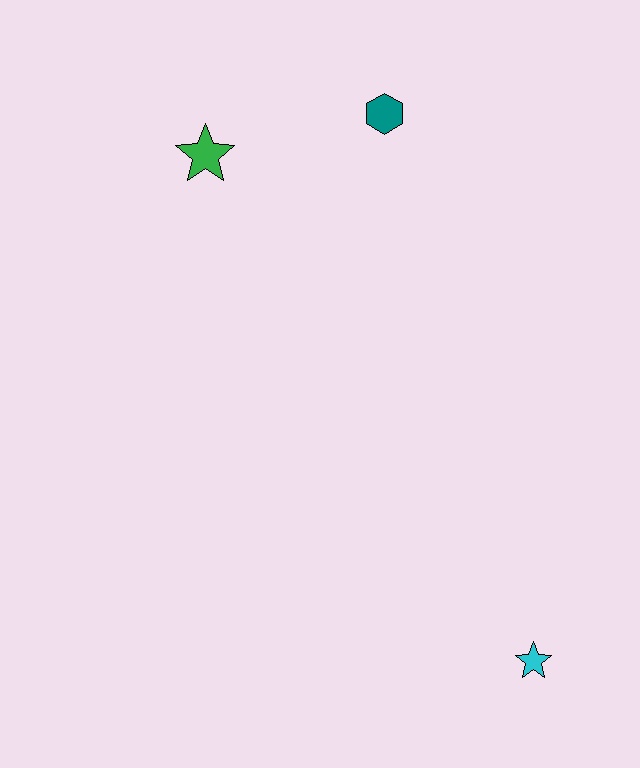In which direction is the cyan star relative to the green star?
The cyan star is below the green star.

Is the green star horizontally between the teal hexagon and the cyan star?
No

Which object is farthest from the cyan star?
The green star is farthest from the cyan star.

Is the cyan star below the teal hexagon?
Yes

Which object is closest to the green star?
The teal hexagon is closest to the green star.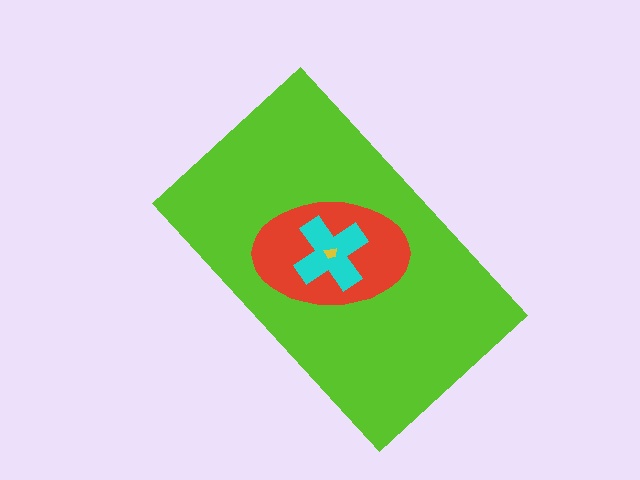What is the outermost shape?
The lime rectangle.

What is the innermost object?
The yellow trapezoid.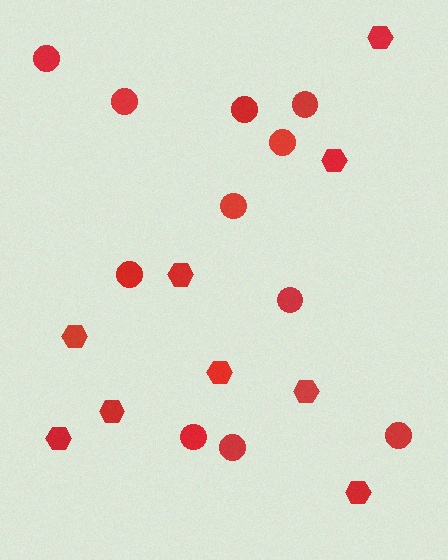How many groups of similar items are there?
There are 2 groups: one group of hexagons (9) and one group of circles (11).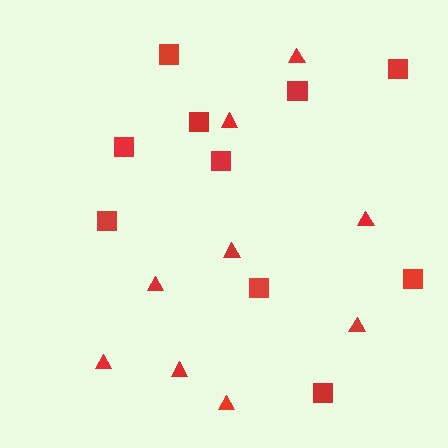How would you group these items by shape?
There are 2 groups: one group of triangles (9) and one group of squares (10).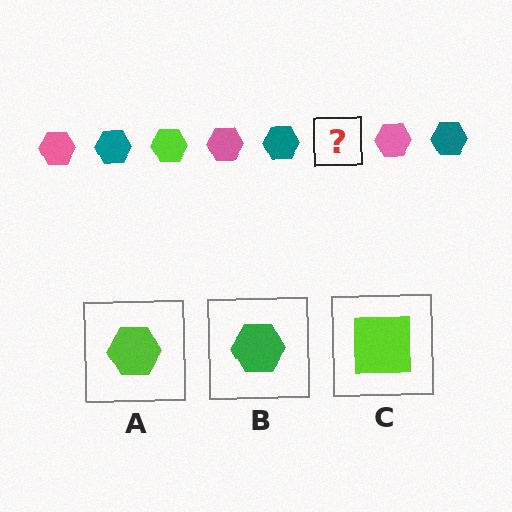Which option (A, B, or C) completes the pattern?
A.